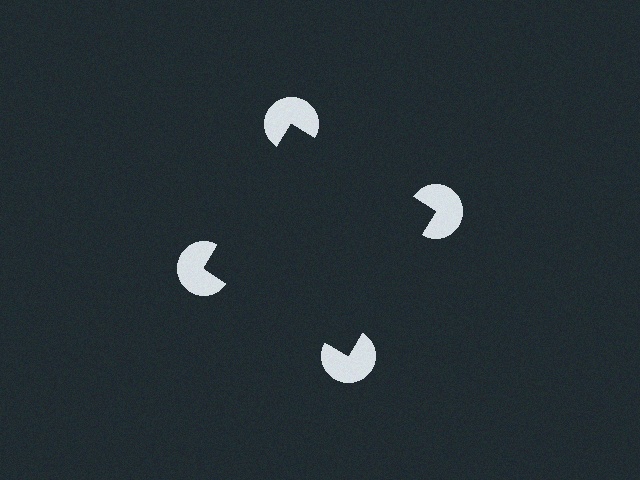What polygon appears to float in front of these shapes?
An illusory square — its edges are inferred from the aligned wedge cuts in the pac-man discs, not physically drawn.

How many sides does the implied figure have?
4 sides.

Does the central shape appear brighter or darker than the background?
It typically appears slightly darker than the background, even though no actual brightness change is drawn.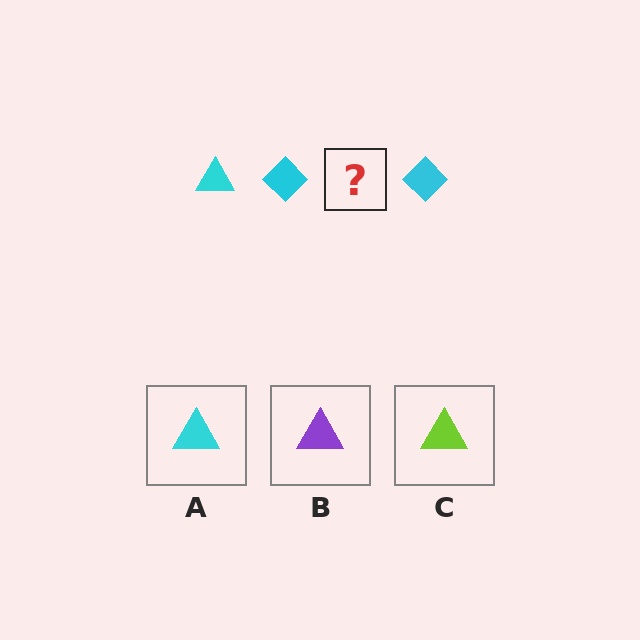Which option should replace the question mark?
Option A.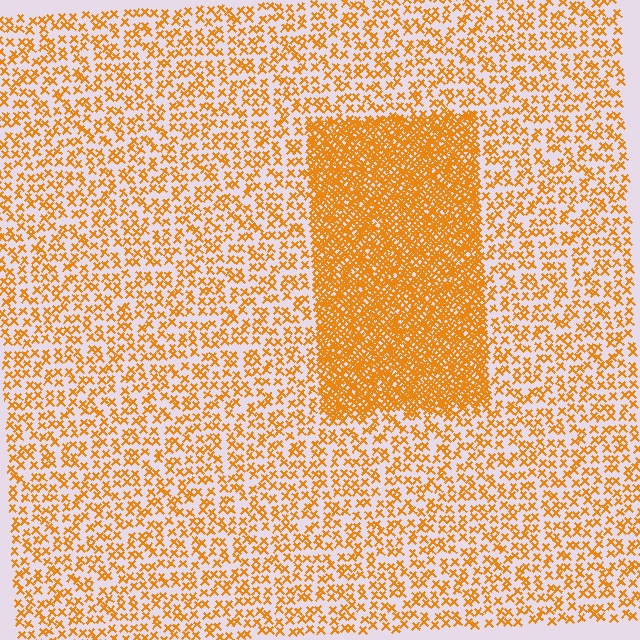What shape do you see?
I see a rectangle.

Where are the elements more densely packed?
The elements are more densely packed inside the rectangle boundary.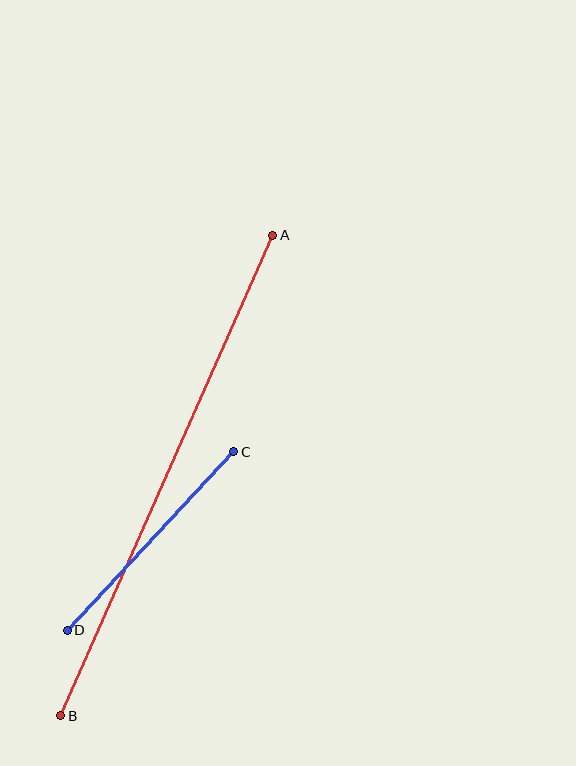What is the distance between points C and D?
The distance is approximately 245 pixels.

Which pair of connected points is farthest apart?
Points A and B are farthest apart.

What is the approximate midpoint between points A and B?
The midpoint is at approximately (167, 475) pixels.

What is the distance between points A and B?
The distance is approximately 525 pixels.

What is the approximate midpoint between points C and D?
The midpoint is at approximately (150, 541) pixels.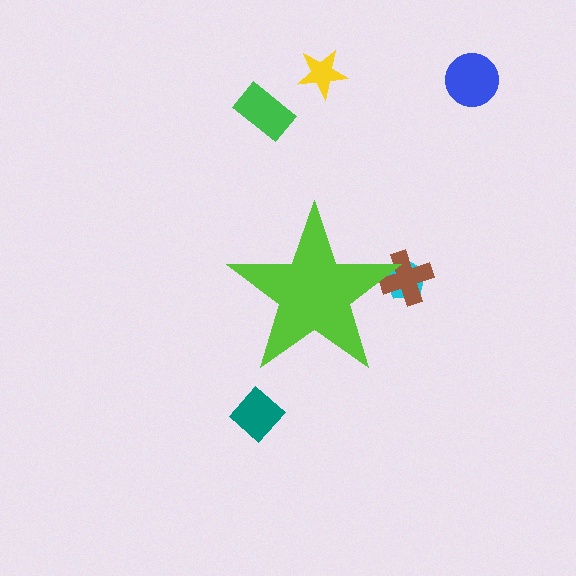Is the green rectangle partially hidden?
No, the green rectangle is fully visible.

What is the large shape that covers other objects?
A lime star.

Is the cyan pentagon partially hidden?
Yes, the cyan pentagon is partially hidden behind the lime star.